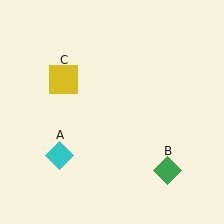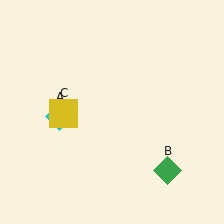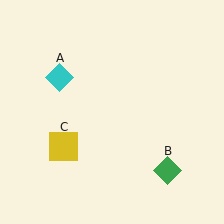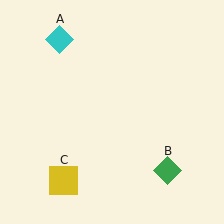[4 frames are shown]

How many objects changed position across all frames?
2 objects changed position: cyan diamond (object A), yellow square (object C).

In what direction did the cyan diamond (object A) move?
The cyan diamond (object A) moved up.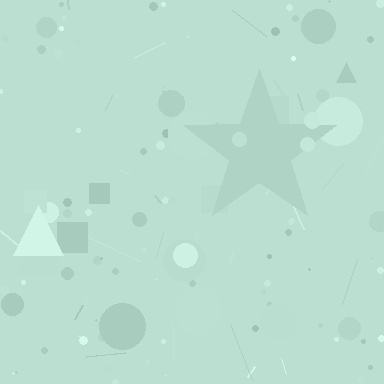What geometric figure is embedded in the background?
A star is embedded in the background.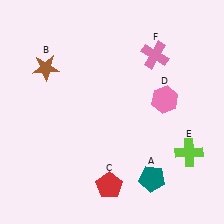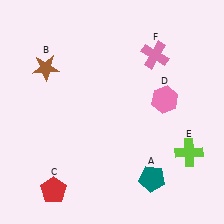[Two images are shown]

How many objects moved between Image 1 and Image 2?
1 object moved between the two images.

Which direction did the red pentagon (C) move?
The red pentagon (C) moved left.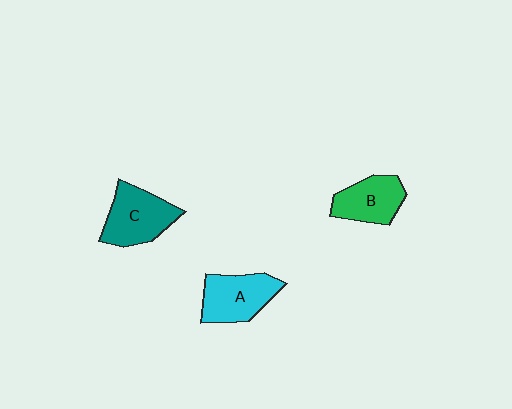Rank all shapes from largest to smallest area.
From largest to smallest: C (teal), A (cyan), B (green).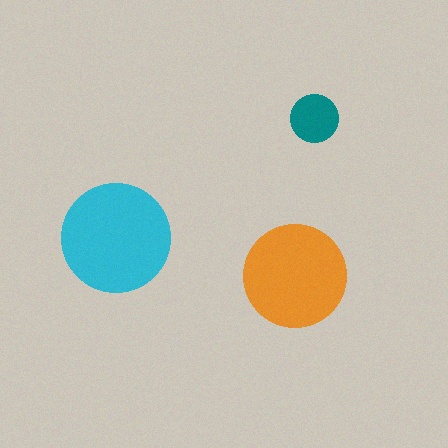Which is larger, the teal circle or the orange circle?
The orange one.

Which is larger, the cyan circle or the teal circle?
The cyan one.